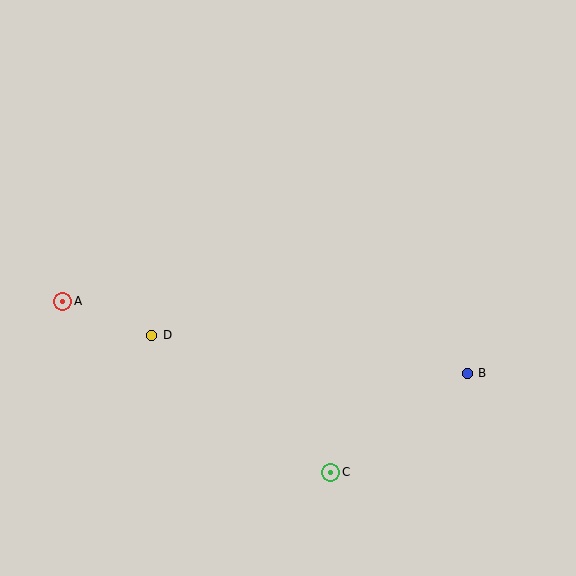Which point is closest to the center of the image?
Point D at (152, 335) is closest to the center.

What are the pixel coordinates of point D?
Point D is at (152, 335).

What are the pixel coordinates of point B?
Point B is at (467, 374).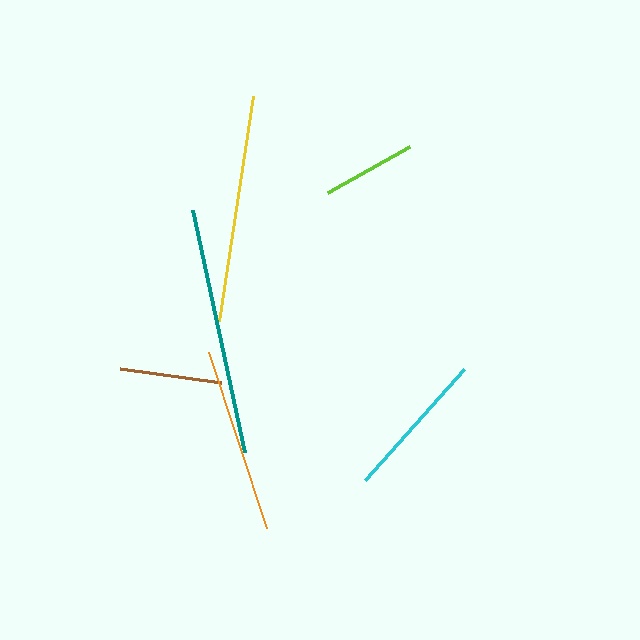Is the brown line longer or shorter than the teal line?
The teal line is longer than the brown line.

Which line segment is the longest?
The teal line is the longest at approximately 248 pixels.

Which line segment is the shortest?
The lime line is the shortest at approximately 95 pixels.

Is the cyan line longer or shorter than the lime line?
The cyan line is longer than the lime line.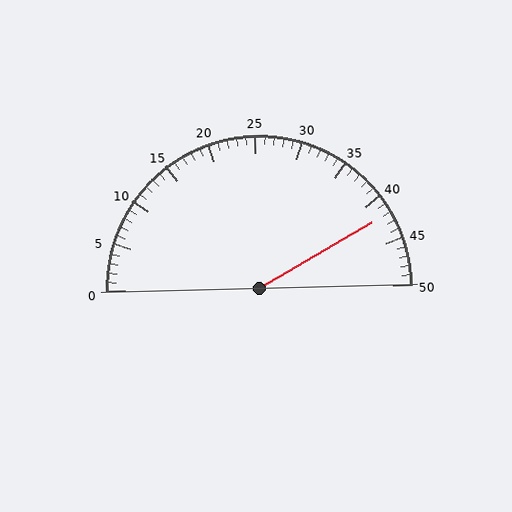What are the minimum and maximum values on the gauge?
The gauge ranges from 0 to 50.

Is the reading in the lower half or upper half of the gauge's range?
The reading is in the upper half of the range (0 to 50).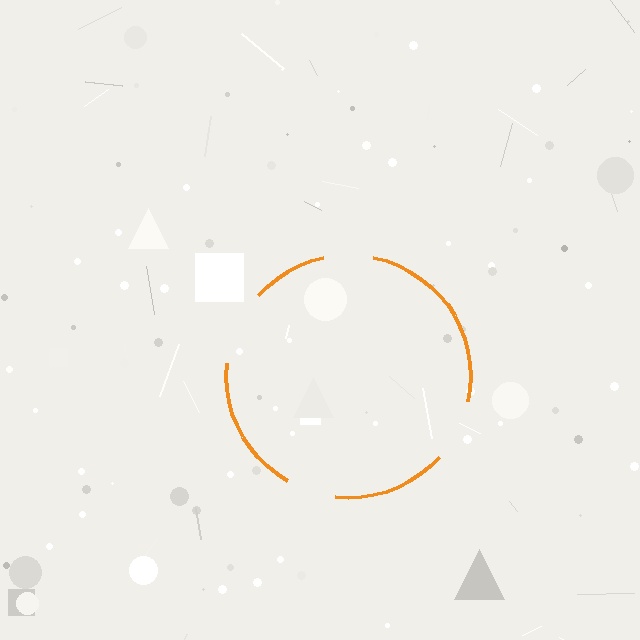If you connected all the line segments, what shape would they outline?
They would outline a circle.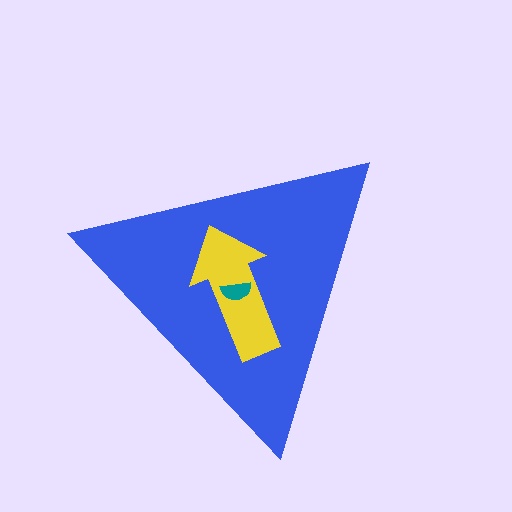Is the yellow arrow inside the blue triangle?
Yes.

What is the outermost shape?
The blue triangle.